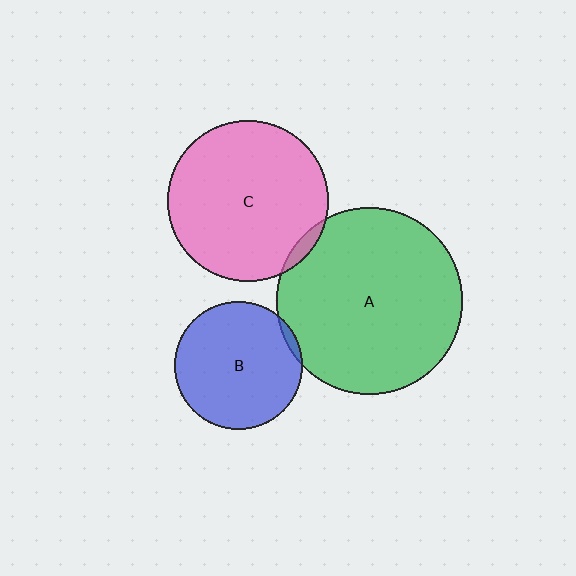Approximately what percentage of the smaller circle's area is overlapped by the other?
Approximately 5%.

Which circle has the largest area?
Circle A (green).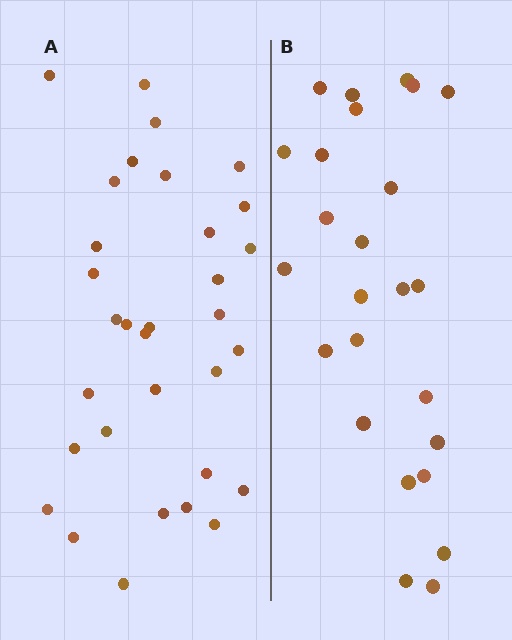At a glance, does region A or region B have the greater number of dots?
Region A (the left region) has more dots.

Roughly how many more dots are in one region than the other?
Region A has roughly 8 or so more dots than region B.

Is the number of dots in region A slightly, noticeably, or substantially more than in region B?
Region A has noticeably more, but not dramatically so. The ratio is roughly 1.3 to 1.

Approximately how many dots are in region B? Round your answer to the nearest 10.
About 20 dots. (The exact count is 25, which rounds to 20.)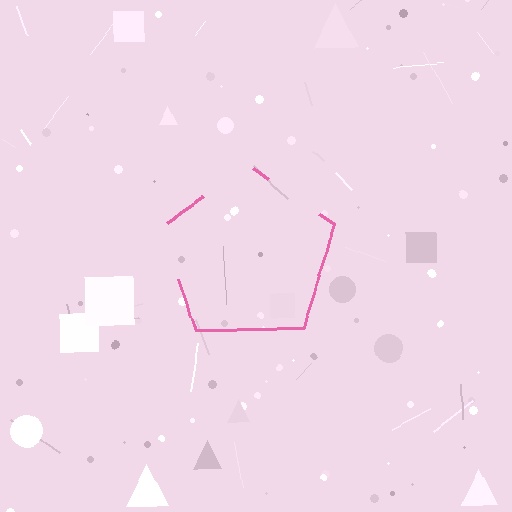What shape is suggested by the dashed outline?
The dashed outline suggests a pentagon.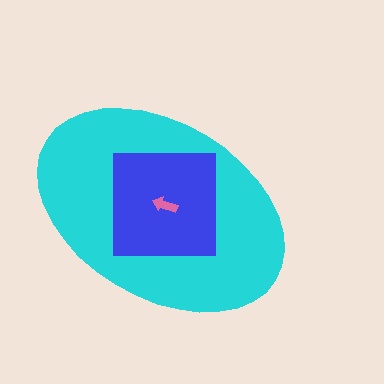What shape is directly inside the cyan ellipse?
The blue square.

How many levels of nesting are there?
3.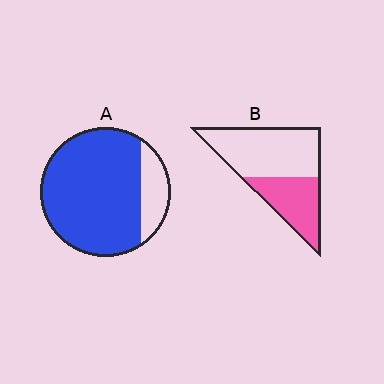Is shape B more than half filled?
No.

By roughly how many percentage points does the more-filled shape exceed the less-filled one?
By roughly 45 percentage points (A over B).